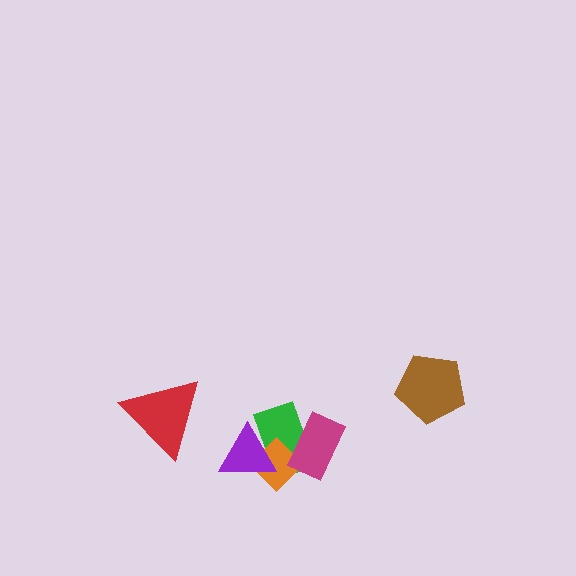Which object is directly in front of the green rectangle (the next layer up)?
The orange diamond is directly in front of the green rectangle.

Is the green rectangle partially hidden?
Yes, it is partially covered by another shape.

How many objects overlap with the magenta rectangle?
2 objects overlap with the magenta rectangle.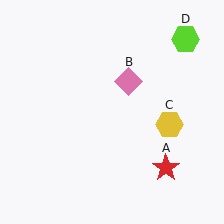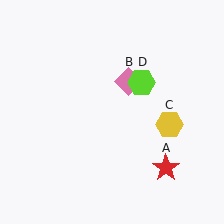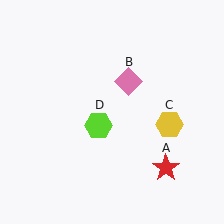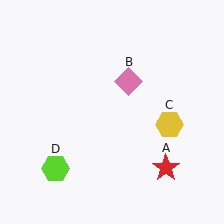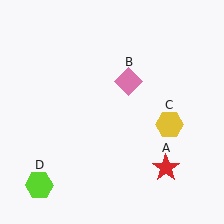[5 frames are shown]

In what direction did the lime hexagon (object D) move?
The lime hexagon (object D) moved down and to the left.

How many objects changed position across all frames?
1 object changed position: lime hexagon (object D).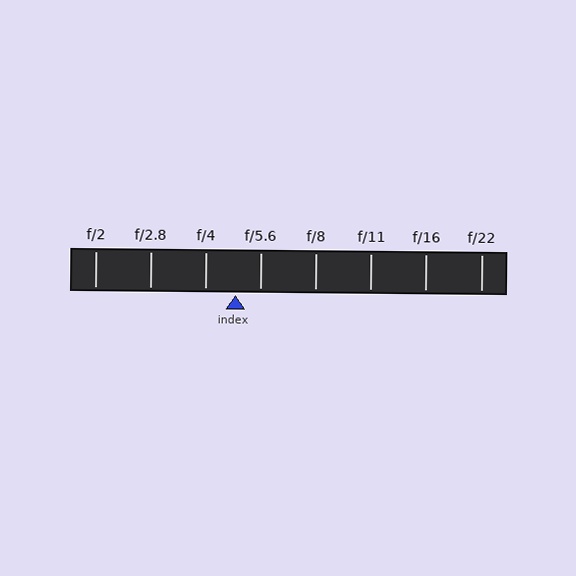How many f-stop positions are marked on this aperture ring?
There are 8 f-stop positions marked.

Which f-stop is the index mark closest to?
The index mark is closest to f/5.6.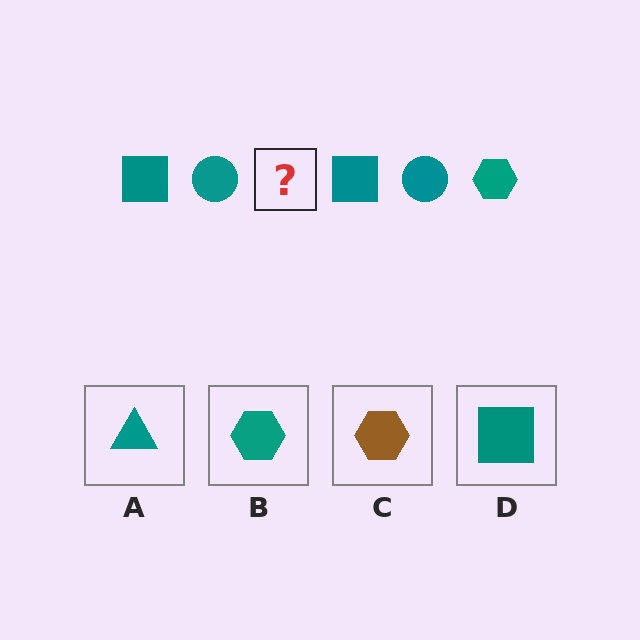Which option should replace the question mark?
Option B.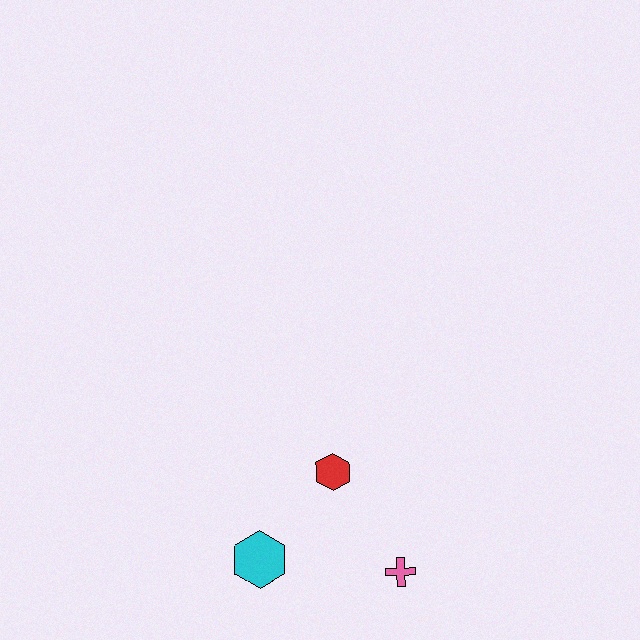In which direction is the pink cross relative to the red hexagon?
The pink cross is below the red hexagon.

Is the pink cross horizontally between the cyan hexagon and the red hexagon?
No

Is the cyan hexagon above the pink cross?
Yes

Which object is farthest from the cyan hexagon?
The pink cross is farthest from the cyan hexagon.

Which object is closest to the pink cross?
The red hexagon is closest to the pink cross.